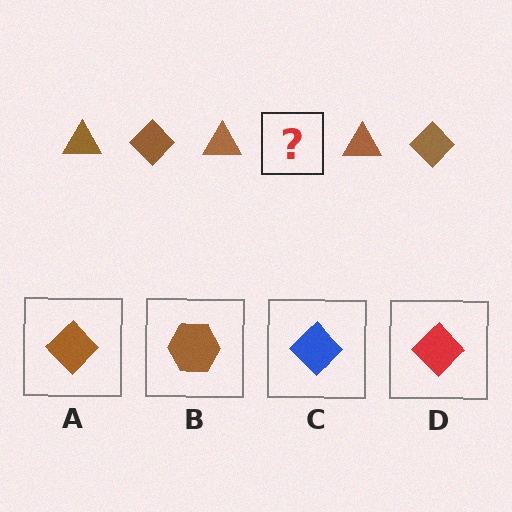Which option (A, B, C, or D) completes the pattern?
A.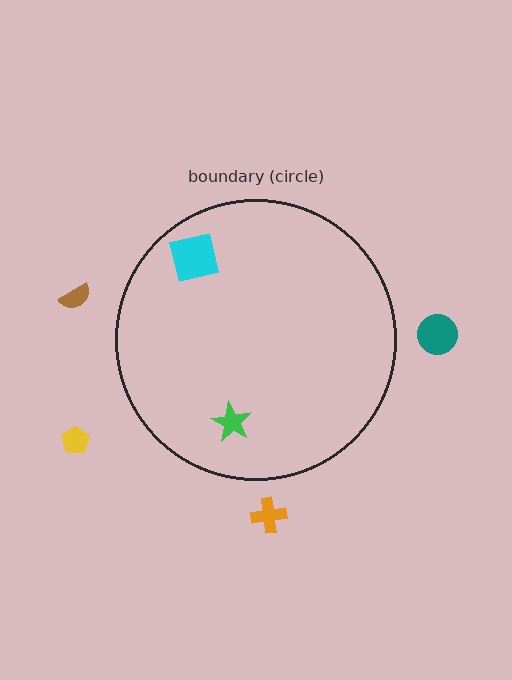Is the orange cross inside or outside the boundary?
Outside.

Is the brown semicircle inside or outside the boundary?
Outside.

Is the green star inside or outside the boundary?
Inside.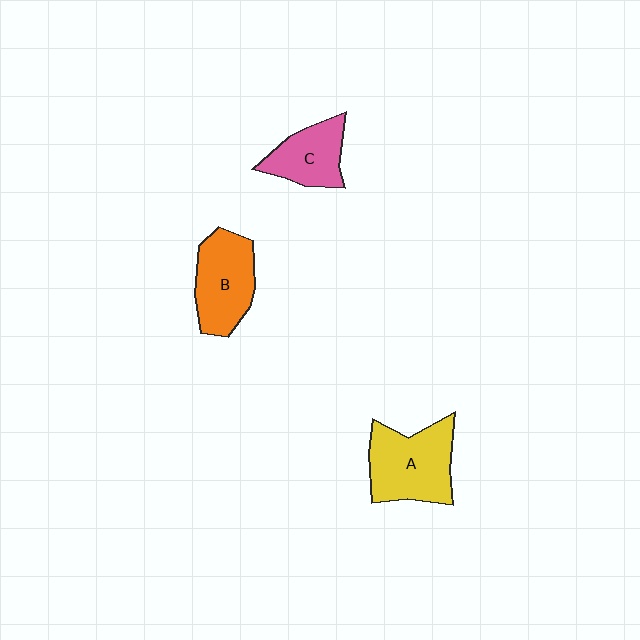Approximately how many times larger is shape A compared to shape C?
Approximately 1.5 times.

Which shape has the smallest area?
Shape C (pink).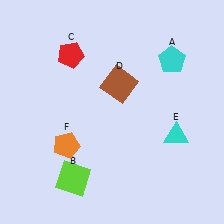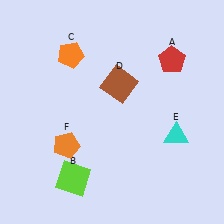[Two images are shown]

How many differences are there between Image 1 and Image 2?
There are 2 differences between the two images.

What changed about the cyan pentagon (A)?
In Image 1, A is cyan. In Image 2, it changed to red.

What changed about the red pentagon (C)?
In Image 1, C is red. In Image 2, it changed to orange.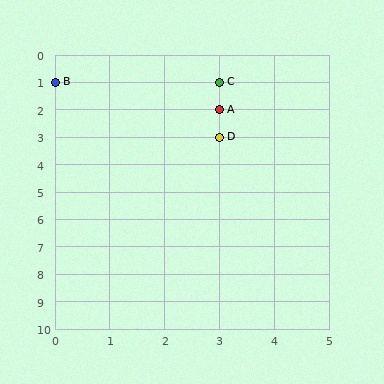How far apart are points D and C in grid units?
Points D and C are 2 rows apart.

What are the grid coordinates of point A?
Point A is at grid coordinates (3, 2).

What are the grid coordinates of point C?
Point C is at grid coordinates (3, 1).